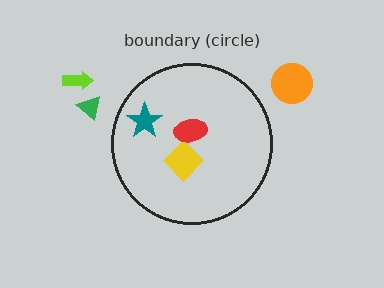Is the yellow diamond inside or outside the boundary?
Inside.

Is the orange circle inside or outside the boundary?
Outside.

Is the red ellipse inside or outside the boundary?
Inside.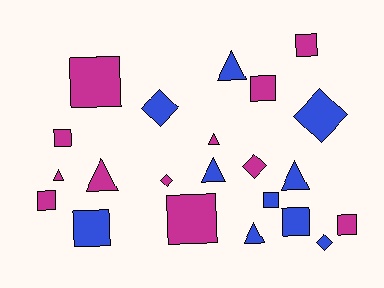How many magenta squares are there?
There are 7 magenta squares.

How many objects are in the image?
There are 22 objects.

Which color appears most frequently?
Magenta, with 12 objects.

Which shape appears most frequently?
Square, with 10 objects.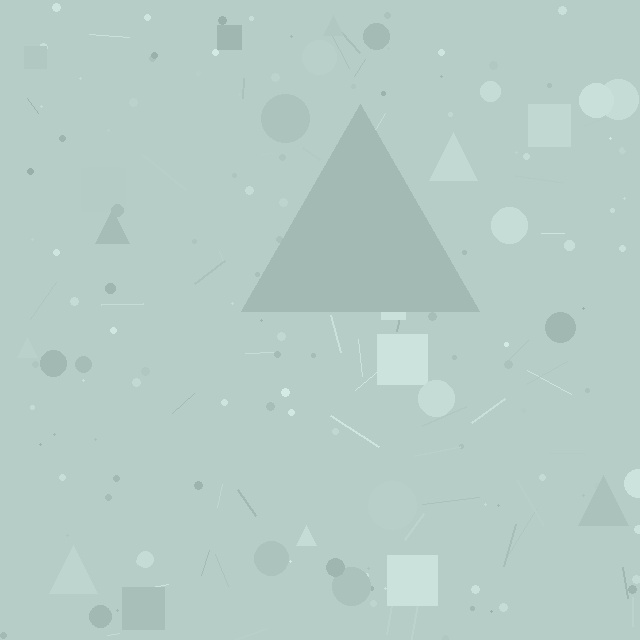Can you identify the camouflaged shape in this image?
The camouflaged shape is a triangle.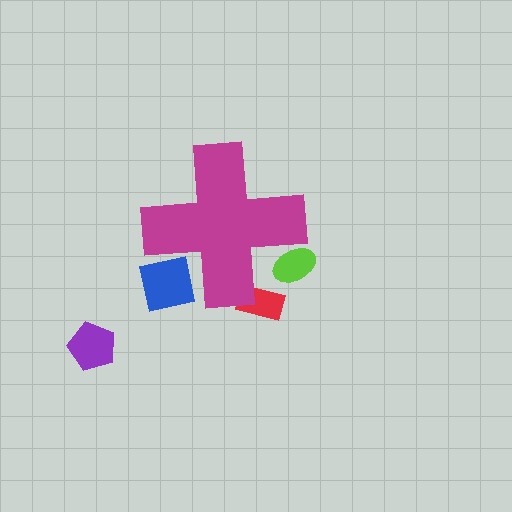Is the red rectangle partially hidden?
Yes, the red rectangle is partially hidden behind the magenta cross.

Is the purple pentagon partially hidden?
No, the purple pentagon is fully visible.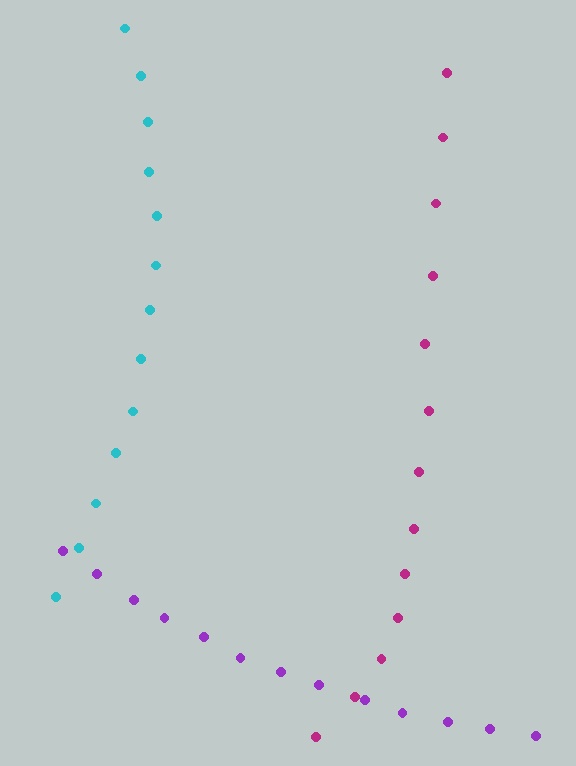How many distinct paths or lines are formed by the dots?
There are 3 distinct paths.